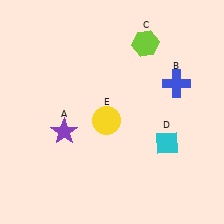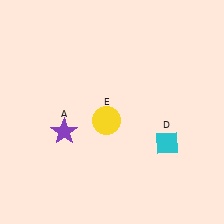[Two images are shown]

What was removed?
The blue cross (B), the lime hexagon (C) were removed in Image 2.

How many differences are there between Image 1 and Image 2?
There are 2 differences between the two images.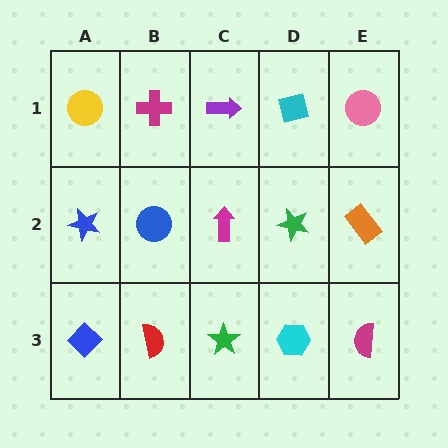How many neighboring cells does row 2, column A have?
3.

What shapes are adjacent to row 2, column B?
A magenta cross (row 1, column B), a red semicircle (row 3, column B), a blue star (row 2, column A), a magenta arrow (row 2, column C).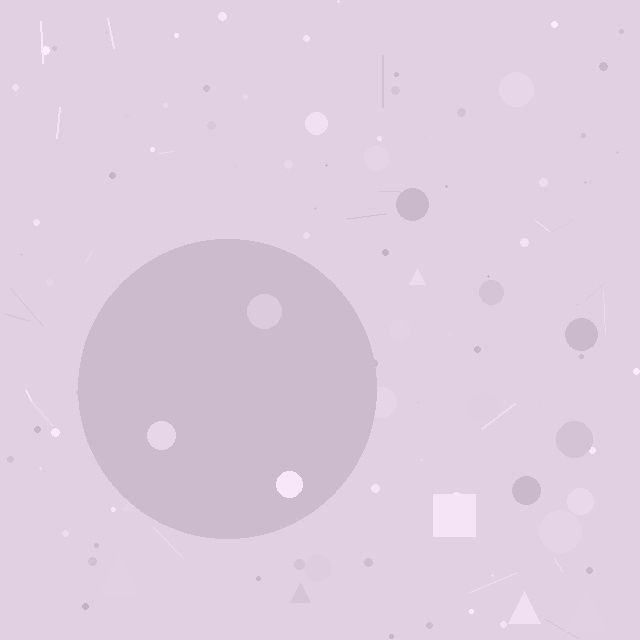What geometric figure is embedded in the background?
A circle is embedded in the background.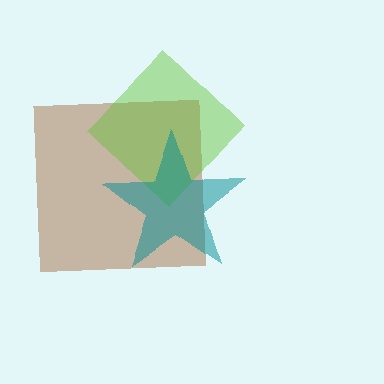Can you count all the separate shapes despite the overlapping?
Yes, there are 3 separate shapes.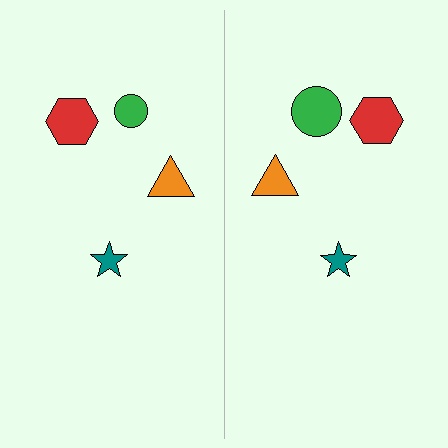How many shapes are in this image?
There are 8 shapes in this image.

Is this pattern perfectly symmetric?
No, the pattern is not perfectly symmetric. The green circle on the right side has a different size than its mirror counterpart.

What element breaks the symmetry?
The green circle on the right side has a different size than its mirror counterpart.